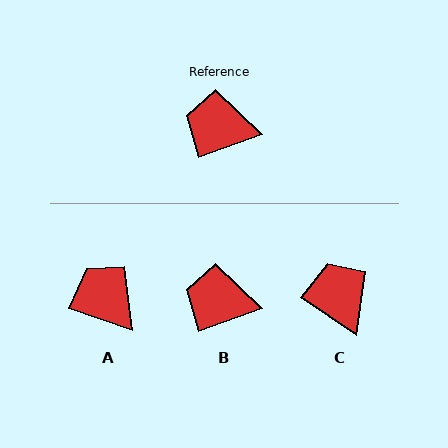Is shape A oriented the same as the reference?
No, it is off by about 39 degrees.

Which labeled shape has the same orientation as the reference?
B.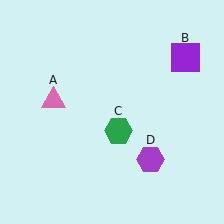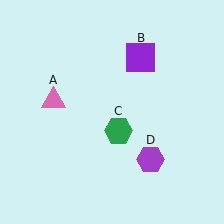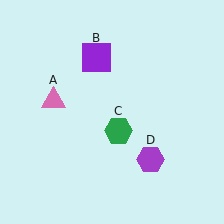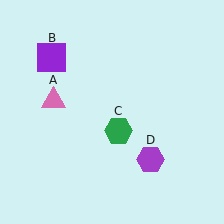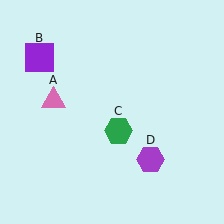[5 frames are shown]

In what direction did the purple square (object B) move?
The purple square (object B) moved left.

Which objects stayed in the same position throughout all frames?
Pink triangle (object A) and green hexagon (object C) and purple hexagon (object D) remained stationary.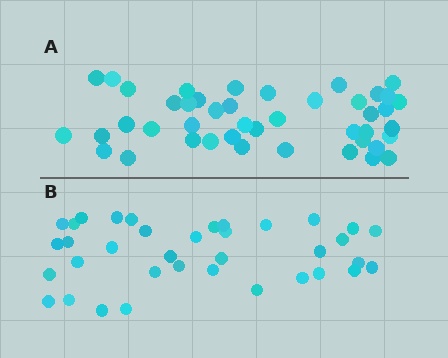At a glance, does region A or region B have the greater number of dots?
Region A (the top region) has more dots.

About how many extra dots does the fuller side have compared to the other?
Region A has roughly 8 or so more dots than region B.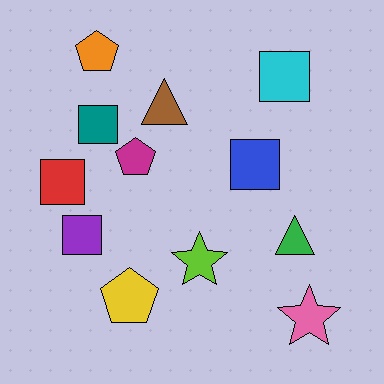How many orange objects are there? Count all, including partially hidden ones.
There is 1 orange object.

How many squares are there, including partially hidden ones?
There are 5 squares.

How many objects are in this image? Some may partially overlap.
There are 12 objects.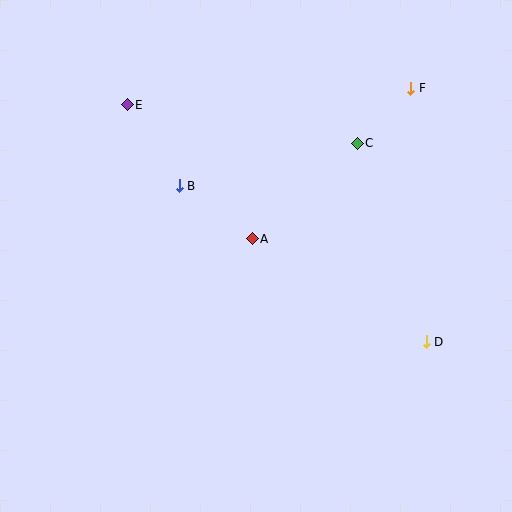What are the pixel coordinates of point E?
Point E is at (127, 105).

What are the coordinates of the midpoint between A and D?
The midpoint between A and D is at (339, 290).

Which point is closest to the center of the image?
Point A at (252, 239) is closest to the center.